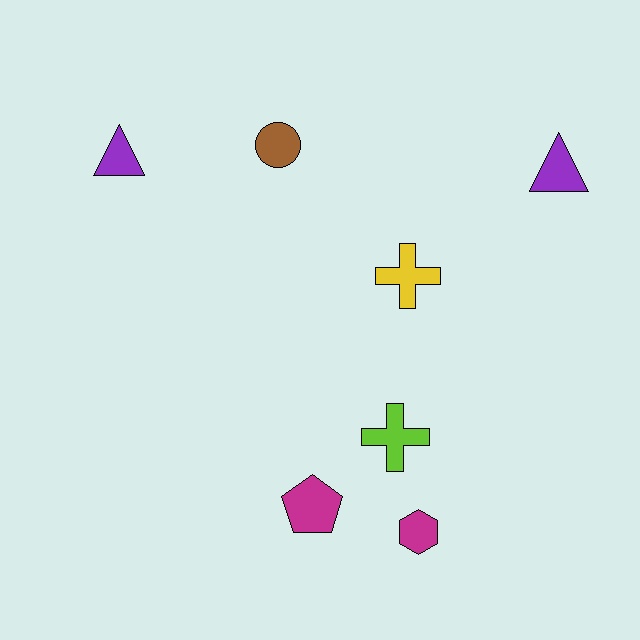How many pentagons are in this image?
There is 1 pentagon.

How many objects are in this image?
There are 7 objects.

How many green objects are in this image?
There are no green objects.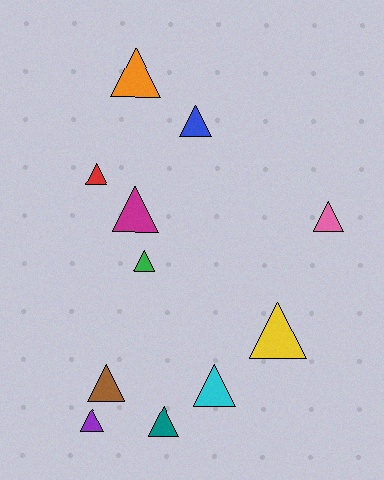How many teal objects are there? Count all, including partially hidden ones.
There is 1 teal object.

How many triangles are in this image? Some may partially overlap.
There are 11 triangles.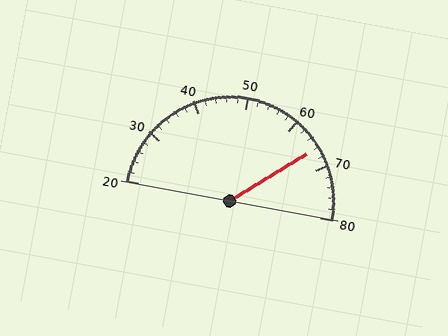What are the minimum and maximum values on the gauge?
The gauge ranges from 20 to 80.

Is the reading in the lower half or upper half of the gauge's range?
The reading is in the upper half of the range (20 to 80).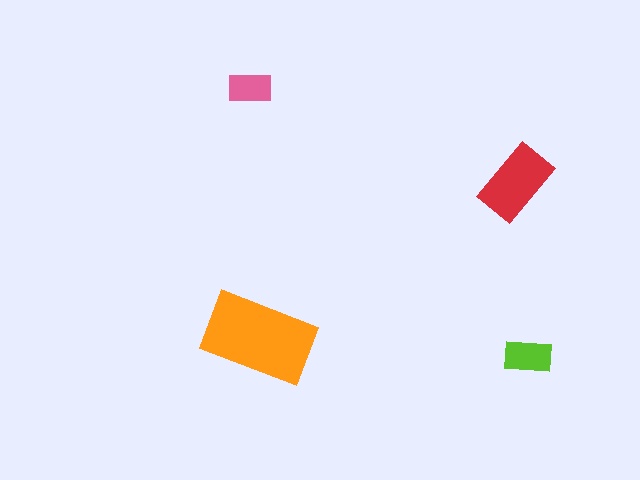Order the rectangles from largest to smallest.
the orange one, the red one, the lime one, the pink one.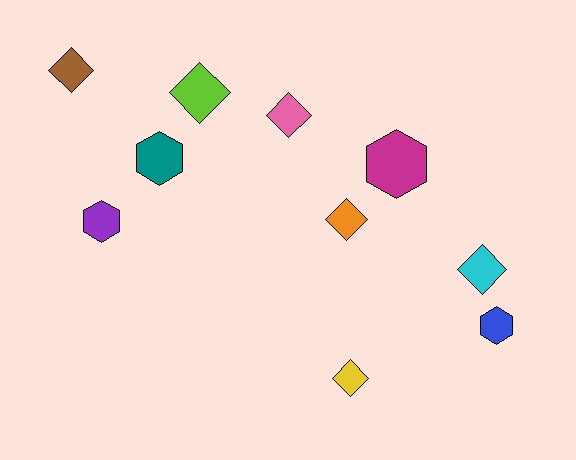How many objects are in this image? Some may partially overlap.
There are 10 objects.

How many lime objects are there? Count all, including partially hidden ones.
There is 1 lime object.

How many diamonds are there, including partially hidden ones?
There are 6 diamonds.